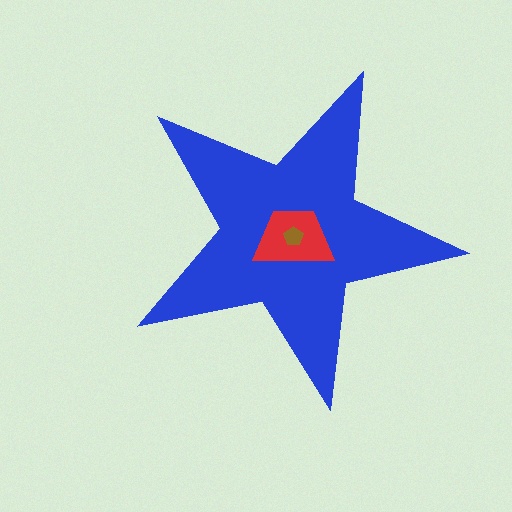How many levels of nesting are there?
3.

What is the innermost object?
The brown pentagon.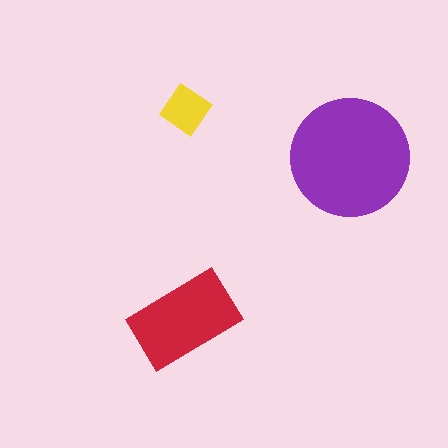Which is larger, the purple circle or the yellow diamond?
The purple circle.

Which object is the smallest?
The yellow diamond.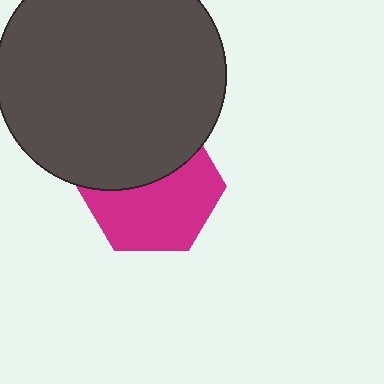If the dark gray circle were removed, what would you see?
You would see the complete magenta hexagon.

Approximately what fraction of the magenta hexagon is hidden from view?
Roughly 42% of the magenta hexagon is hidden behind the dark gray circle.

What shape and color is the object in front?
The object in front is a dark gray circle.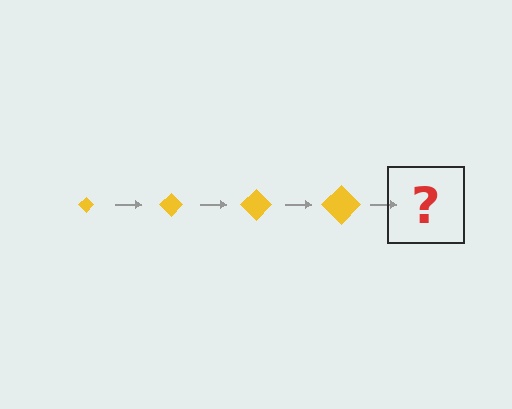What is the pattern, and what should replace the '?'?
The pattern is that the diamond gets progressively larger each step. The '?' should be a yellow diamond, larger than the previous one.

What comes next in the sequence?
The next element should be a yellow diamond, larger than the previous one.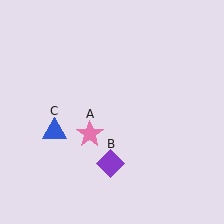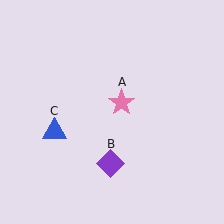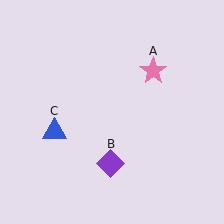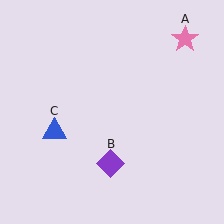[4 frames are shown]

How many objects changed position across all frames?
1 object changed position: pink star (object A).